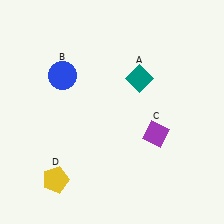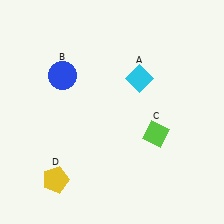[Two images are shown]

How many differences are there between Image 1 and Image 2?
There are 2 differences between the two images.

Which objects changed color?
A changed from teal to cyan. C changed from purple to lime.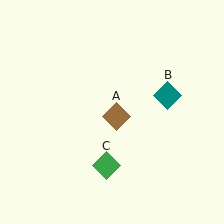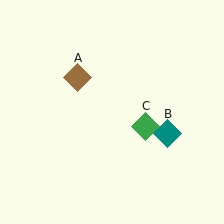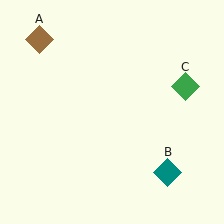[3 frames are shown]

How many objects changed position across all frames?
3 objects changed position: brown diamond (object A), teal diamond (object B), green diamond (object C).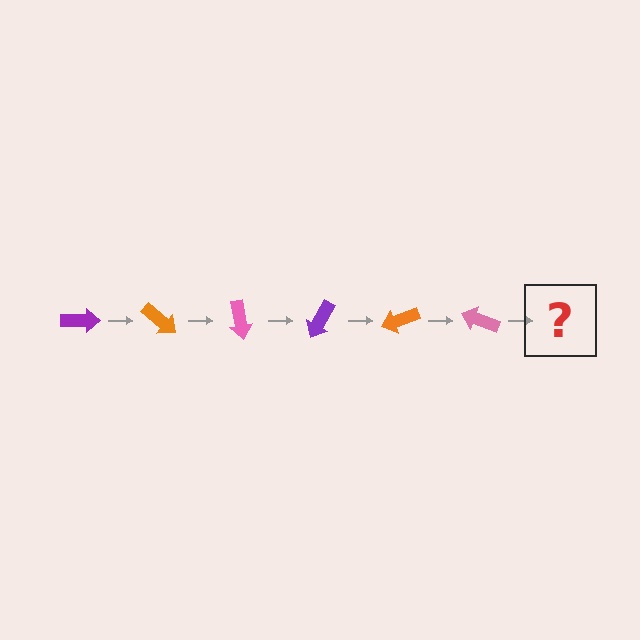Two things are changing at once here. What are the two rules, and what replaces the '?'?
The two rules are that it rotates 40 degrees each step and the color cycles through purple, orange, and pink. The '?' should be a purple arrow, rotated 240 degrees from the start.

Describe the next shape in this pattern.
It should be a purple arrow, rotated 240 degrees from the start.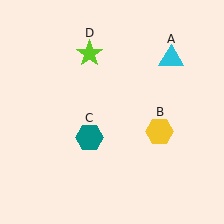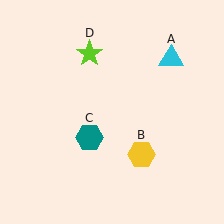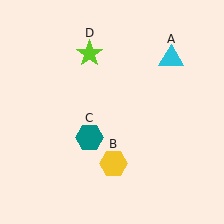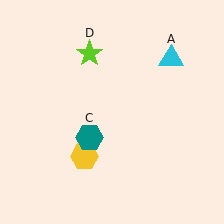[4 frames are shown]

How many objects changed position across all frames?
1 object changed position: yellow hexagon (object B).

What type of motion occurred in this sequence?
The yellow hexagon (object B) rotated clockwise around the center of the scene.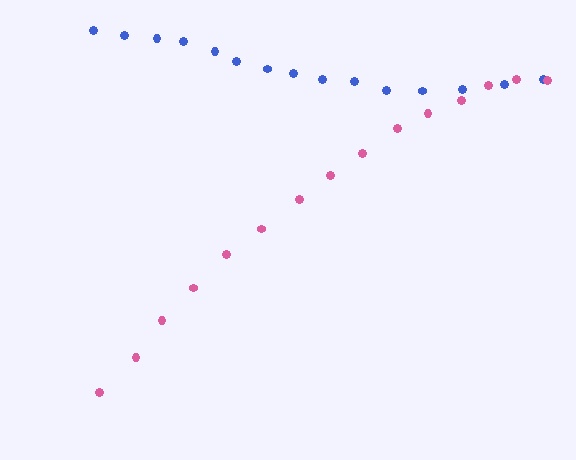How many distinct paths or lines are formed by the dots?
There are 2 distinct paths.